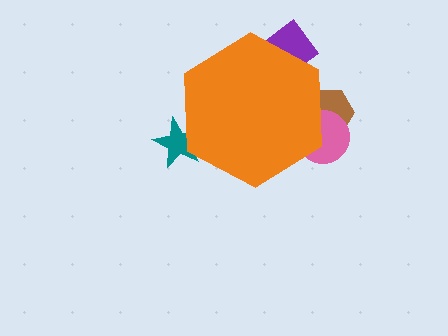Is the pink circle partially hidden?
Yes, the pink circle is partially hidden behind the orange hexagon.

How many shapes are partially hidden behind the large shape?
4 shapes are partially hidden.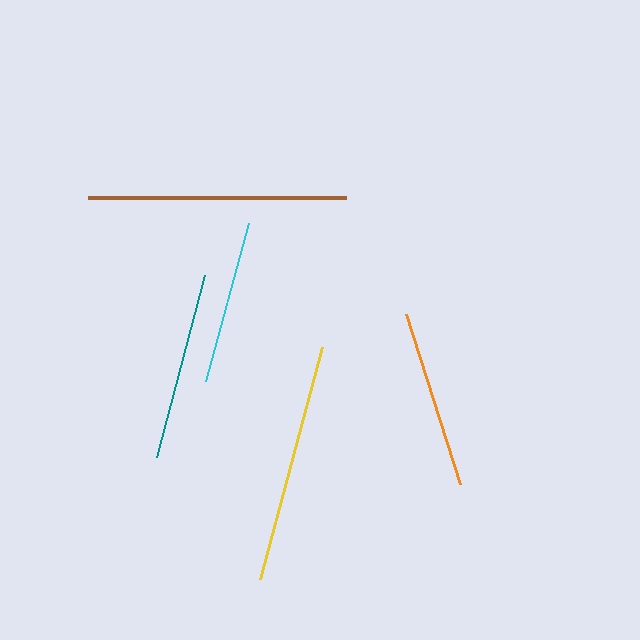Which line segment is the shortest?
The cyan line is the shortest at approximately 164 pixels.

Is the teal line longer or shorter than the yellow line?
The yellow line is longer than the teal line.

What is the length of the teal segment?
The teal segment is approximately 188 pixels long.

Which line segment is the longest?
The brown line is the longest at approximately 258 pixels.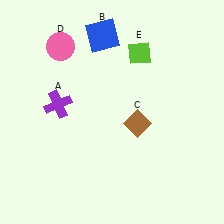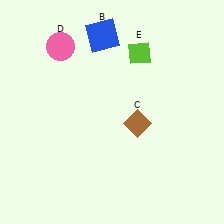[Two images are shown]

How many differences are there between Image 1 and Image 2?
There is 1 difference between the two images.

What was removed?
The purple cross (A) was removed in Image 2.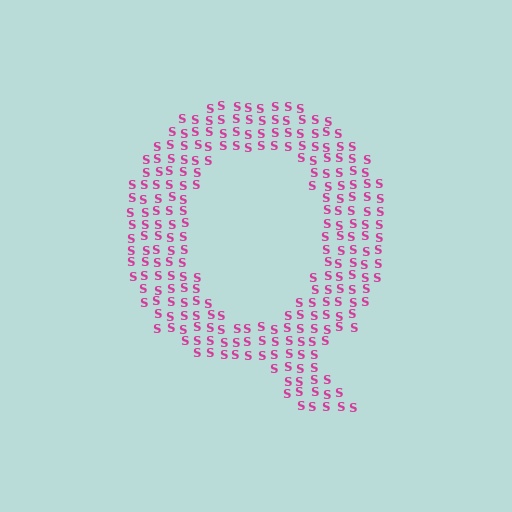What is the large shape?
The large shape is the letter Q.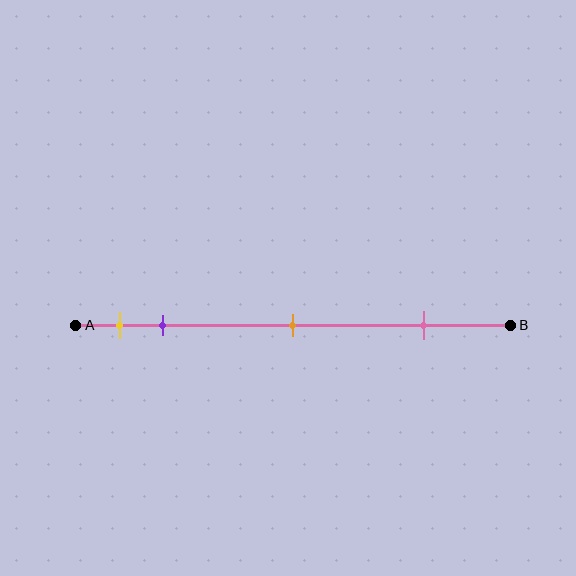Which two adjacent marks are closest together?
The yellow and purple marks are the closest adjacent pair.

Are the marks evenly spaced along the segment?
No, the marks are not evenly spaced.